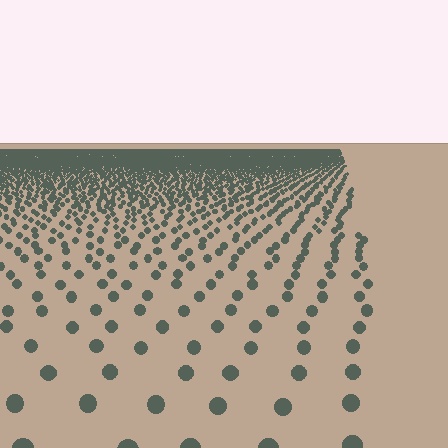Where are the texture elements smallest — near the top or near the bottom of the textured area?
Near the top.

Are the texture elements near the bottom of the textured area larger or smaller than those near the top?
Larger. Near the bottom, elements are closer to the viewer and appear at a bigger on-screen size.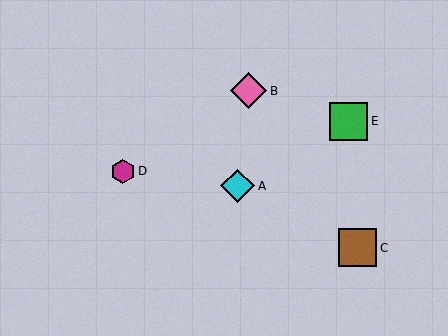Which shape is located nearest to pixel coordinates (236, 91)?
The pink diamond (labeled B) at (249, 91) is nearest to that location.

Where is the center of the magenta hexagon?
The center of the magenta hexagon is at (123, 171).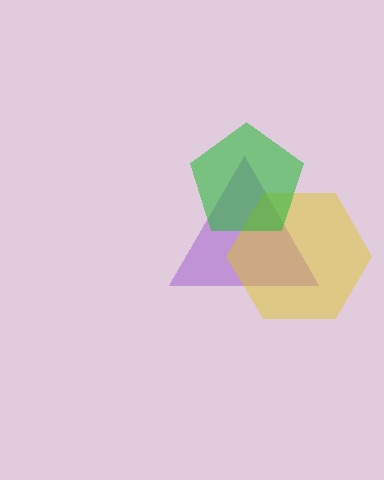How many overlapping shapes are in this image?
There are 3 overlapping shapes in the image.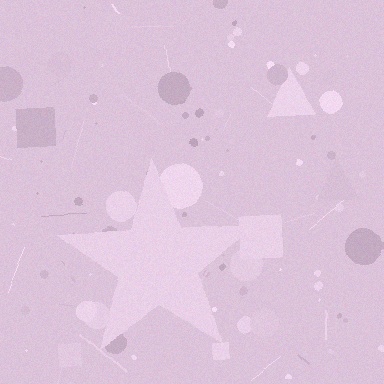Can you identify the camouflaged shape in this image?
The camouflaged shape is a star.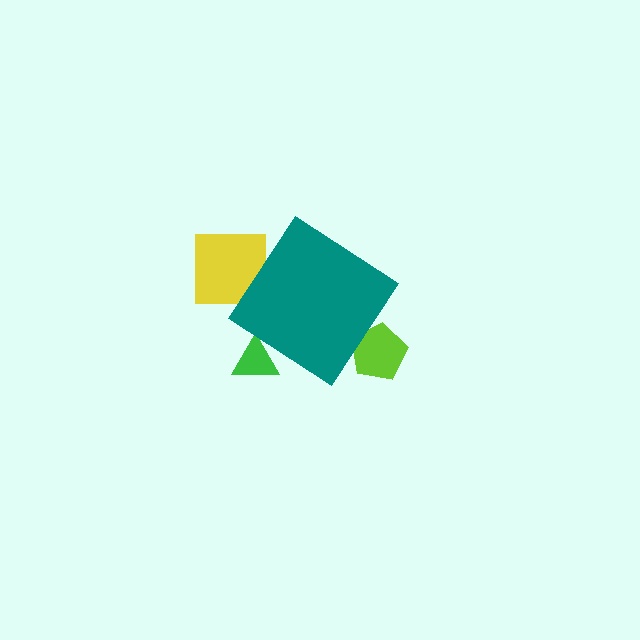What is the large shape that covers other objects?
A teal diamond.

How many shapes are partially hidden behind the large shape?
3 shapes are partially hidden.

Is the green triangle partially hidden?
Yes, the green triangle is partially hidden behind the teal diamond.